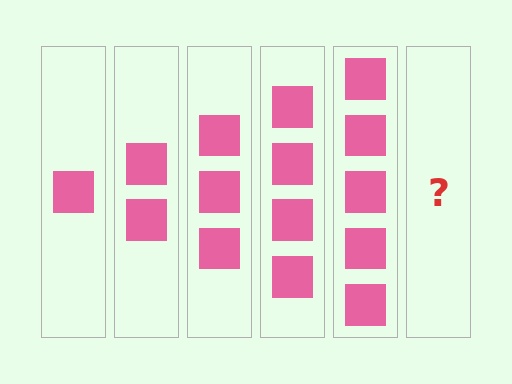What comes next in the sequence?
The next element should be 6 squares.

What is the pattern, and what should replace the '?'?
The pattern is that each step adds one more square. The '?' should be 6 squares.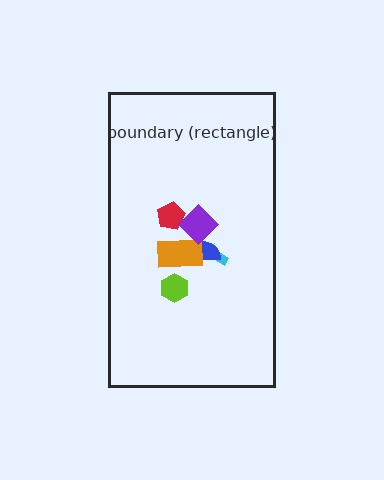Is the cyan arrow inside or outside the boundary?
Inside.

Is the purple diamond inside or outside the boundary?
Inside.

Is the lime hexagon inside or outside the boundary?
Inside.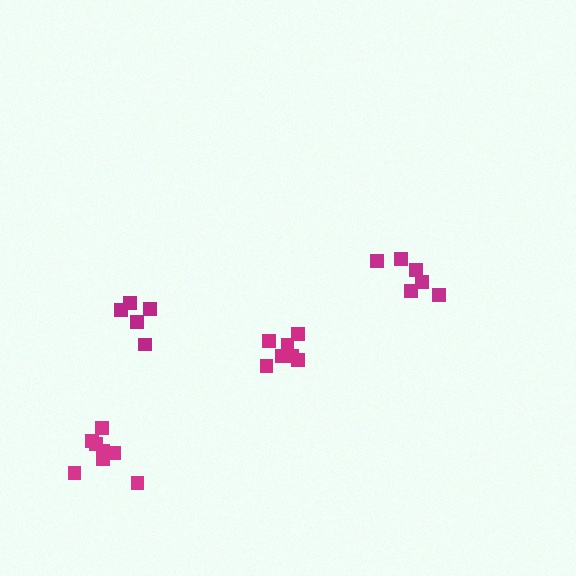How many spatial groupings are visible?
There are 4 spatial groupings.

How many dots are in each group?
Group 1: 5 dots, Group 2: 7 dots, Group 3: 6 dots, Group 4: 8 dots (26 total).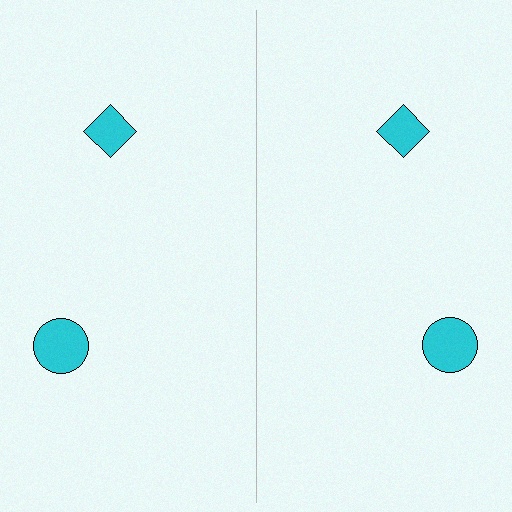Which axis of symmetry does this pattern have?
The pattern has a vertical axis of symmetry running through the center of the image.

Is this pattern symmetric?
Yes, this pattern has bilateral (reflection) symmetry.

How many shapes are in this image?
There are 4 shapes in this image.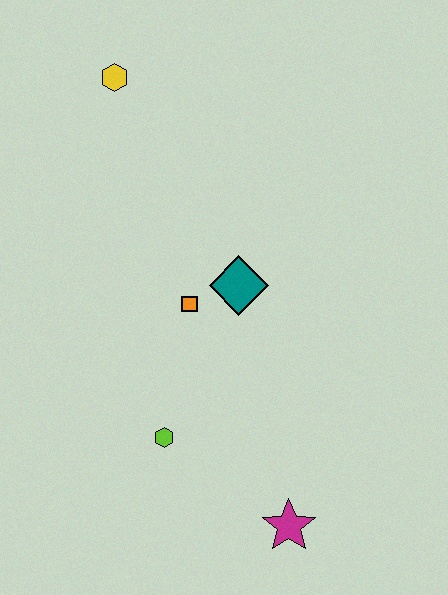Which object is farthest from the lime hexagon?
The yellow hexagon is farthest from the lime hexagon.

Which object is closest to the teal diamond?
The orange square is closest to the teal diamond.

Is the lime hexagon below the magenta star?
No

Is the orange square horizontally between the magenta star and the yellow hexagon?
Yes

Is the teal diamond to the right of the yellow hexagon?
Yes